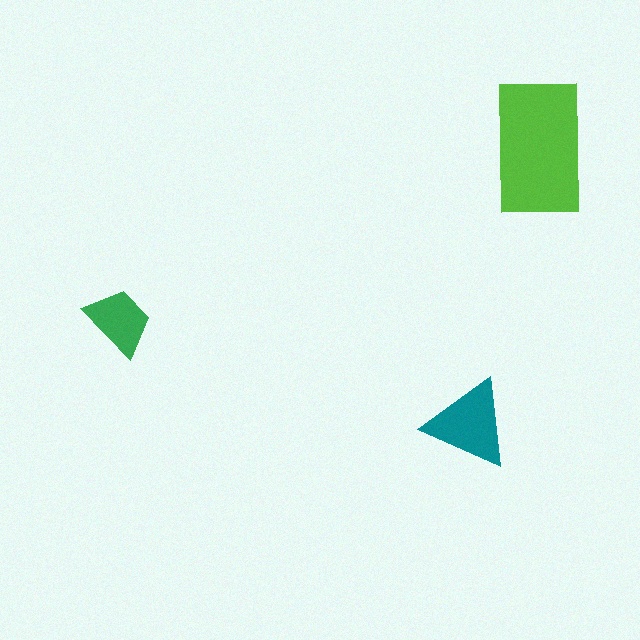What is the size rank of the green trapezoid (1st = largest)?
3rd.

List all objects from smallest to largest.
The green trapezoid, the teal triangle, the lime rectangle.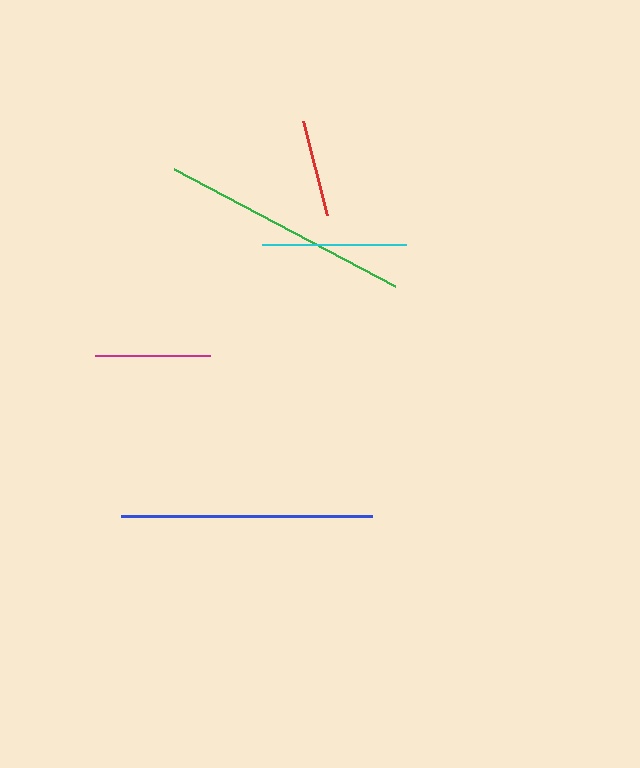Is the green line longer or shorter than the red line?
The green line is longer than the red line.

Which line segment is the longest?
The blue line is the longest at approximately 250 pixels.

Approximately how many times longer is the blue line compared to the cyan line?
The blue line is approximately 1.7 times the length of the cyan line.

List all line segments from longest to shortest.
From longest to shortest: blue, green, cyan, magenta, red.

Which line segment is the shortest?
The red line is the shortest at approximately 97 pixels.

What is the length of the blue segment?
The blue segment is approximately 250 pixels long.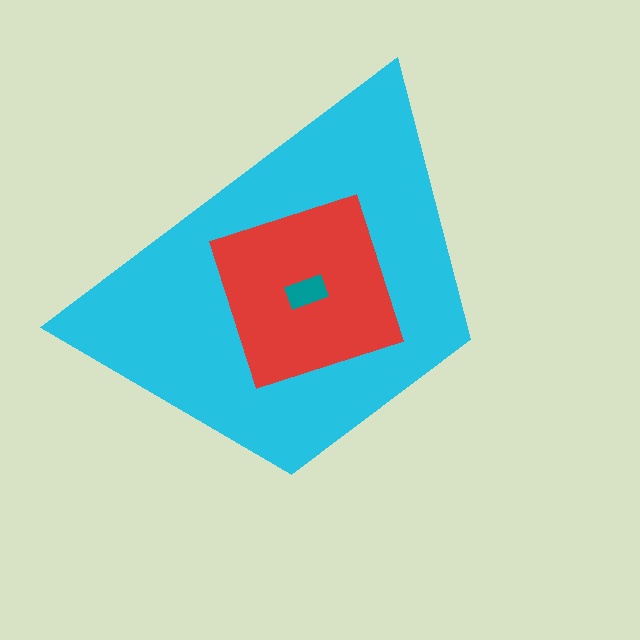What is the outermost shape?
The cyan trapezoid.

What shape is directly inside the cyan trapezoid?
The red square.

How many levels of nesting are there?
3.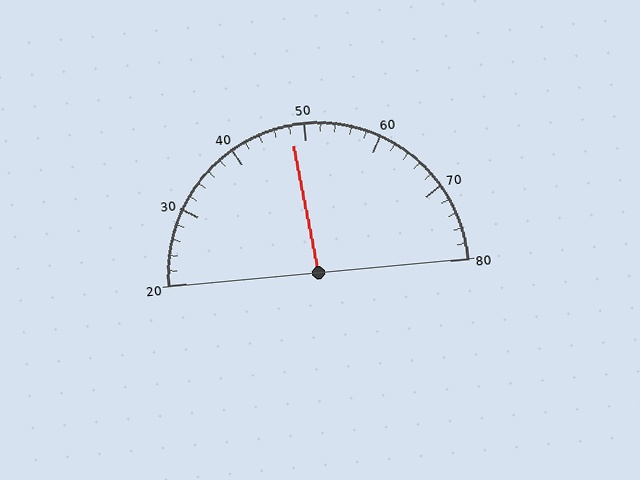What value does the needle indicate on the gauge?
The needle indicates approximately 48.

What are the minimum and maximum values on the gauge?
The gauge ranges from 20 to 80.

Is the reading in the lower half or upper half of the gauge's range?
The reading is in the lower half of the range (20 to 80).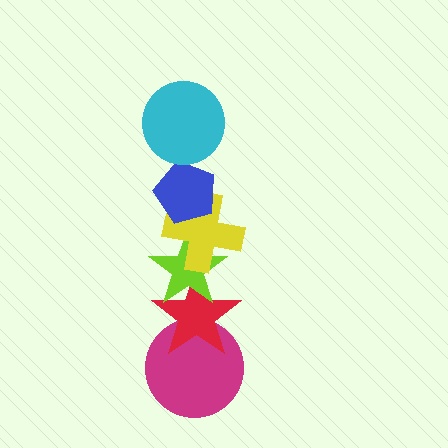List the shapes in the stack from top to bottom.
From top to bottom: the cyan circle, the blue pentagon, the yellow cross, the lime star, the red star, the magenta circle.